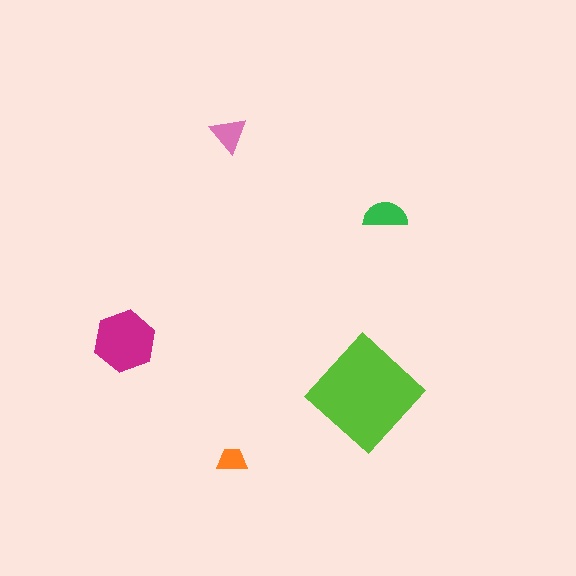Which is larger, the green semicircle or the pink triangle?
The green semicircle.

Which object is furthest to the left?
The magenta hexagon is leftmost.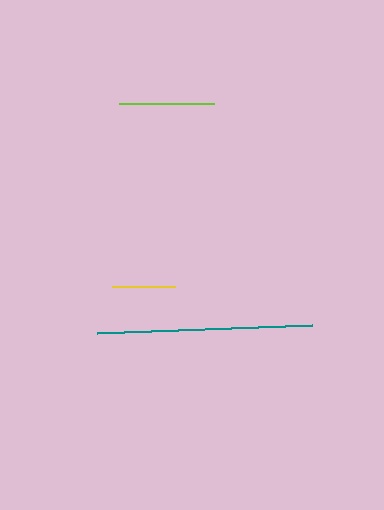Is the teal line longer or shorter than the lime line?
The teal line is longer than the lime line.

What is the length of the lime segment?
The lime segment is approximately 95 pixels long.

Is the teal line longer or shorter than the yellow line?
The teal line is longer than the yellow line.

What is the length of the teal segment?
The teal segment is approximately 215 pixels long.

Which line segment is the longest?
The teal line is the longest at approximately 215 pixels.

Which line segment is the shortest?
The yellow line is the shortest at approximately 63 pixels.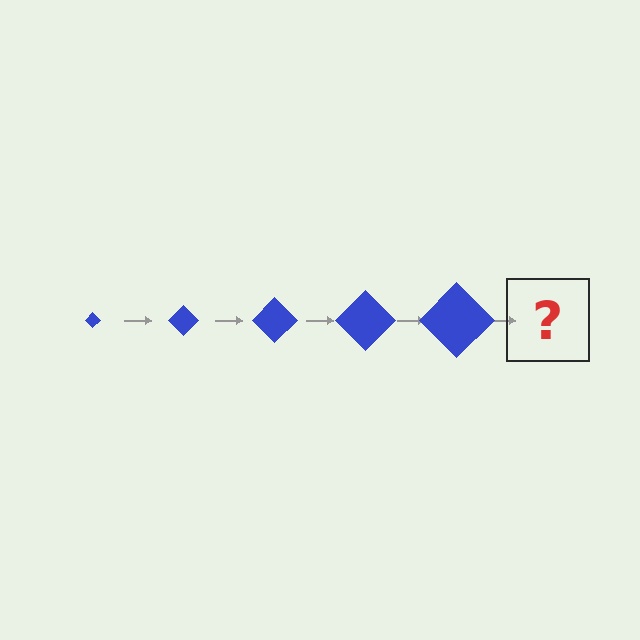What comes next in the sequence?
The next element should be a blue diamond, larger than the previous one.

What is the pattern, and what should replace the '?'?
The pattern is that the diamond gets progressively larger each step. The '?' should be a blue diamond, larger than the previous one.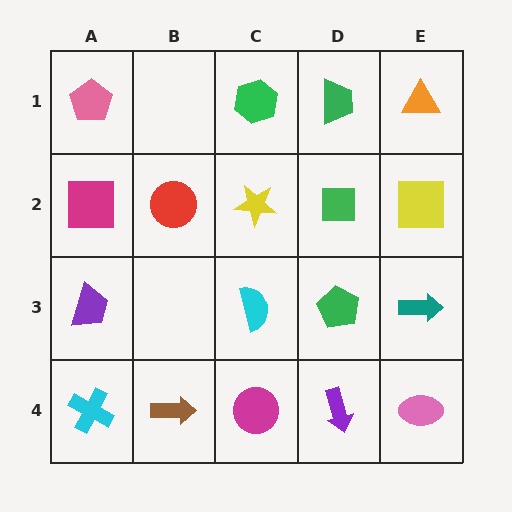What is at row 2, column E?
A yellow square.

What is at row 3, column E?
A teal arrow.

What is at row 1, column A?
A pink pentagon.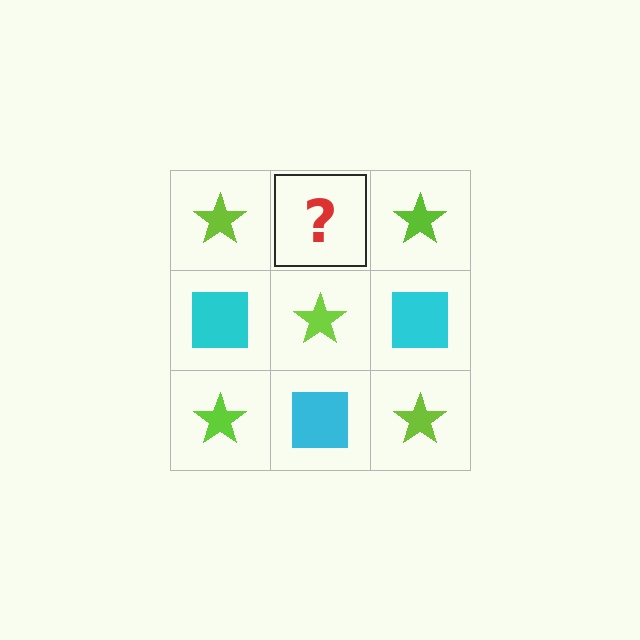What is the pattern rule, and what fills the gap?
The rule is that it alternates lime star and cyan square in a checkerboard pattern. The gap should be filled with a cyan square.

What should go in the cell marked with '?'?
The missing cell should contain a cyan square.